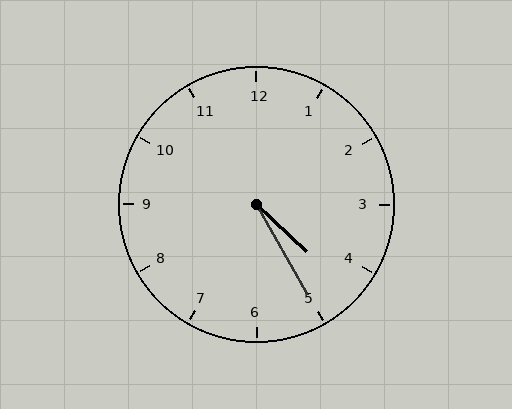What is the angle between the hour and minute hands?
Approximately 18 degrees.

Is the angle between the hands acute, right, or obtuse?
It is acute.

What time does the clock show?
4:25.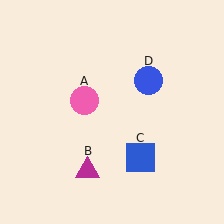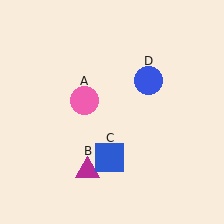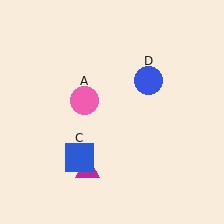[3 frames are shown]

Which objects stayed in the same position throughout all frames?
Pink circle (object A) and magenta triangle (object B) and blue circle (object D) remained stationary.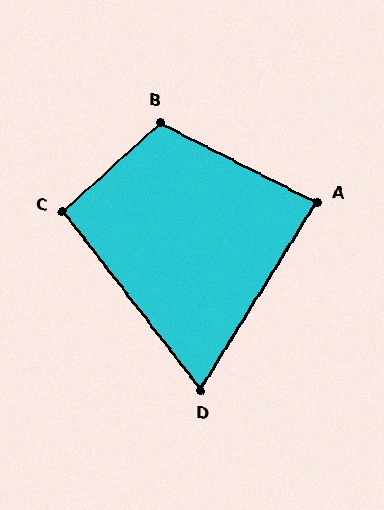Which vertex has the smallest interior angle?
D, at approximately 69 degrees.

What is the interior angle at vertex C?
Approximately 95 degrees (approximately right).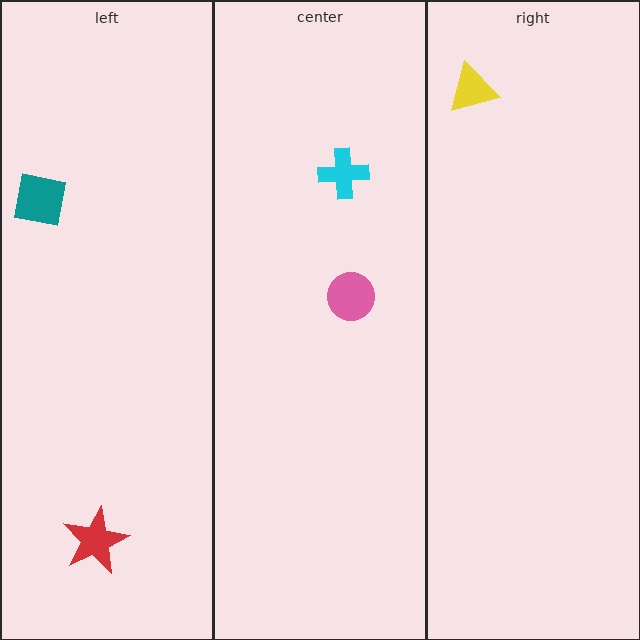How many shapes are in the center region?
2.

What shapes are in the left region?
The teal square, the red star.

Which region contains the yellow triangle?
The right region.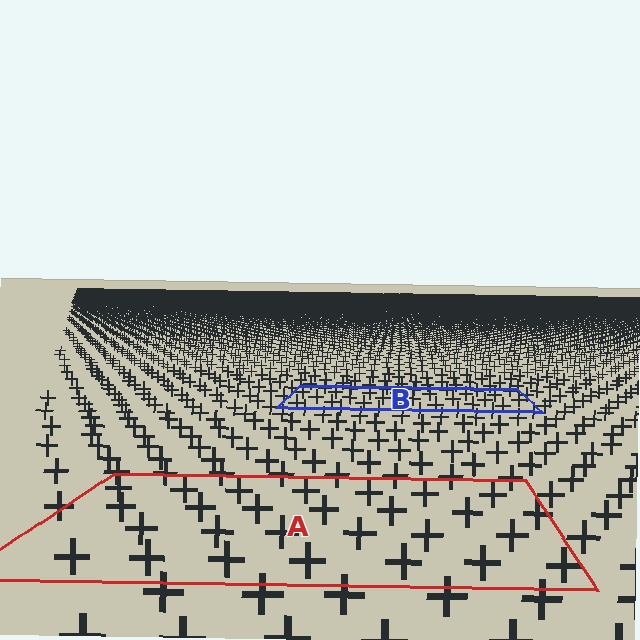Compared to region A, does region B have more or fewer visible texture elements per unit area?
Region B has more texture elements per unit area — they are packed more densely because it is farther away.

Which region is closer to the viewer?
Region A is closer. The texture elements there are larger and more spread out.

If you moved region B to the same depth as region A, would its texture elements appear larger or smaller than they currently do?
They would appear larger. At a closer depth, the same texture elements are projected at a bigger on-screen size.